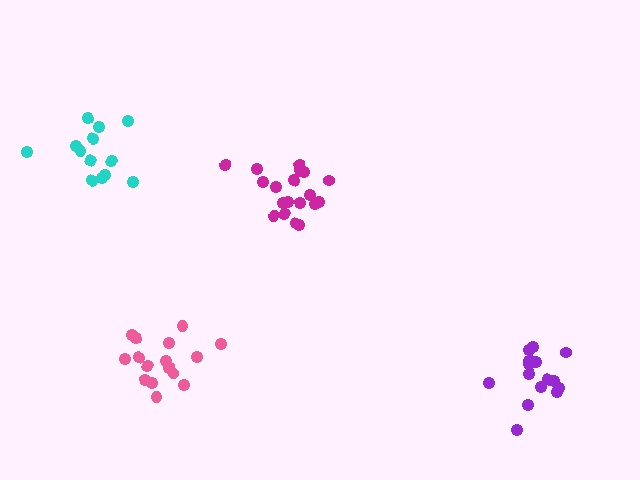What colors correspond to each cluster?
The clusters are colored: cyan, purple, pink, magenta.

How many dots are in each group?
Group 1: 13 dots, Group 2: 17 dots, Group 3: 16 dots, Group 4: 19 dots (65 total).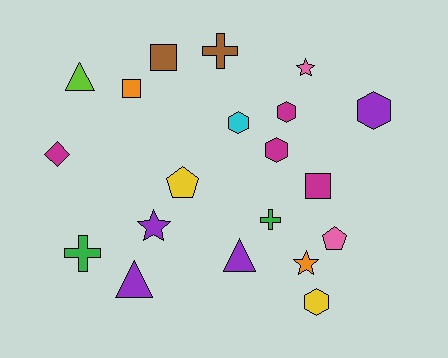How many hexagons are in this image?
There are 5 hexagons.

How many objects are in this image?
There are 20 objects.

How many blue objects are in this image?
There are no blue objects.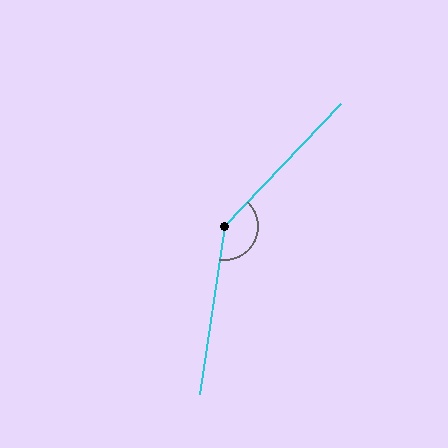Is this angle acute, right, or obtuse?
It is obtuse.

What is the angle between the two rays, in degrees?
Approximately 145 degrees.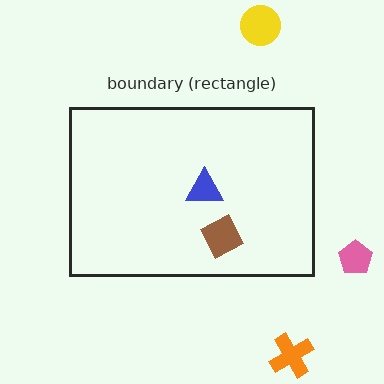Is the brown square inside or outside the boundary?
Inside.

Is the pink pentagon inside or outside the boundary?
Outside.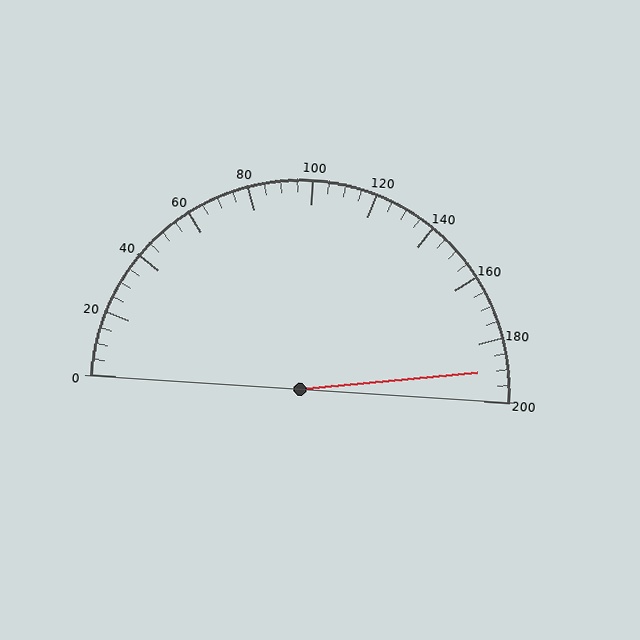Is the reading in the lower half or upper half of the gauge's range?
The reading is in the upper half of the range (0 to 200).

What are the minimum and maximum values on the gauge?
The gauge ranges from 0 to 200.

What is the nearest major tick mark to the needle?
The nearest major tick mark is 200.